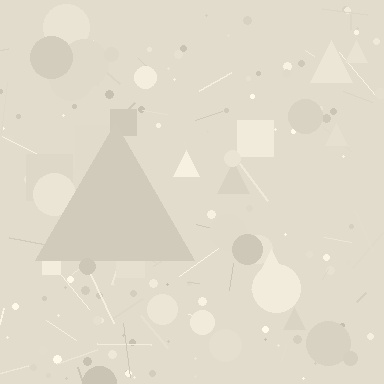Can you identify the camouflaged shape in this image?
The camouflaged shape is a triangle.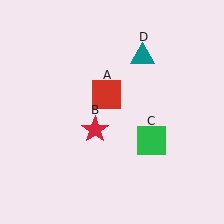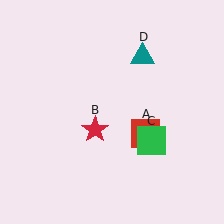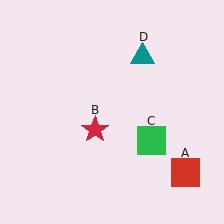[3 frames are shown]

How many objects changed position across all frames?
1 object changed position: red square (object A).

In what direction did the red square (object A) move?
The red square (object A) moved down and to the right.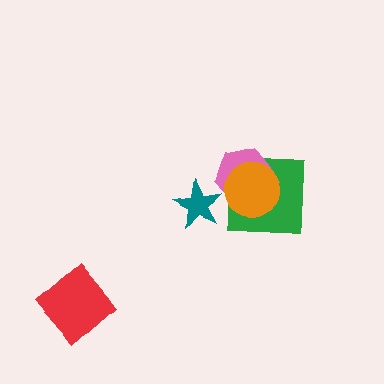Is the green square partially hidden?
Yes, it is partially covered by another shape.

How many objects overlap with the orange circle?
2 objects overlap with the orange circle.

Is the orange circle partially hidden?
No, no other shape covers it.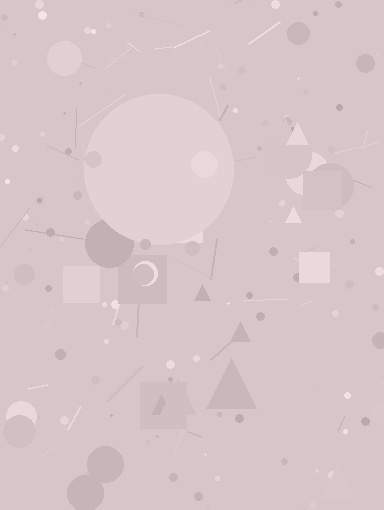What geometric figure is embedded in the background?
A circle is embedded in the background.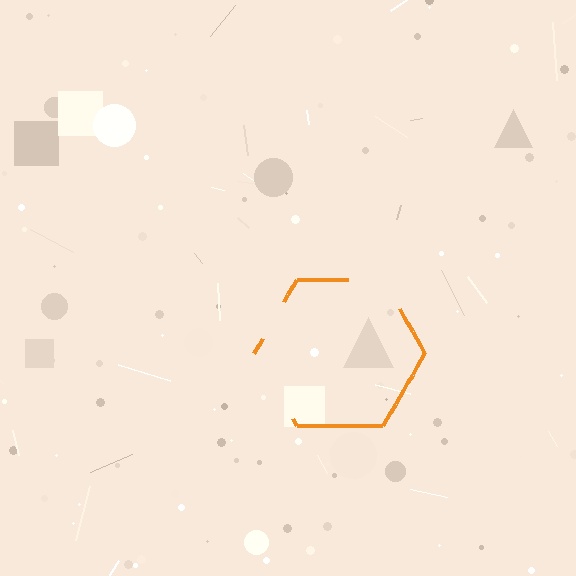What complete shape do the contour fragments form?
The contour fragments form a hexagon.